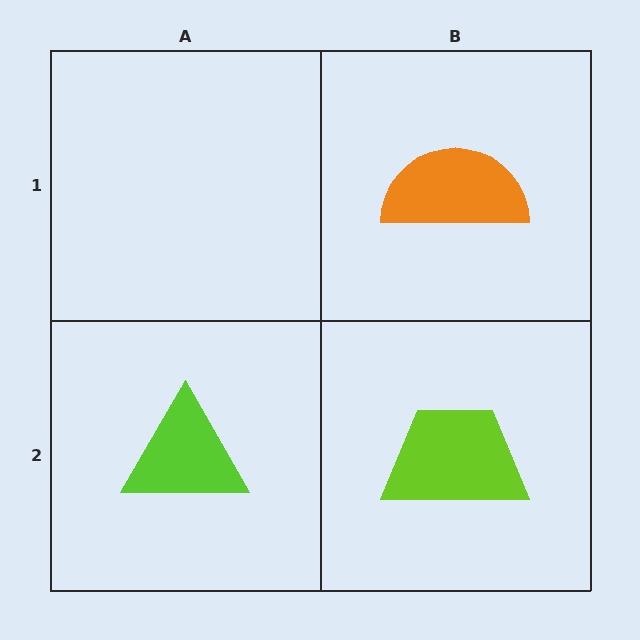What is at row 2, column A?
A lime triangle.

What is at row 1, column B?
An orange semicircle.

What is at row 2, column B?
A lime trapezoid.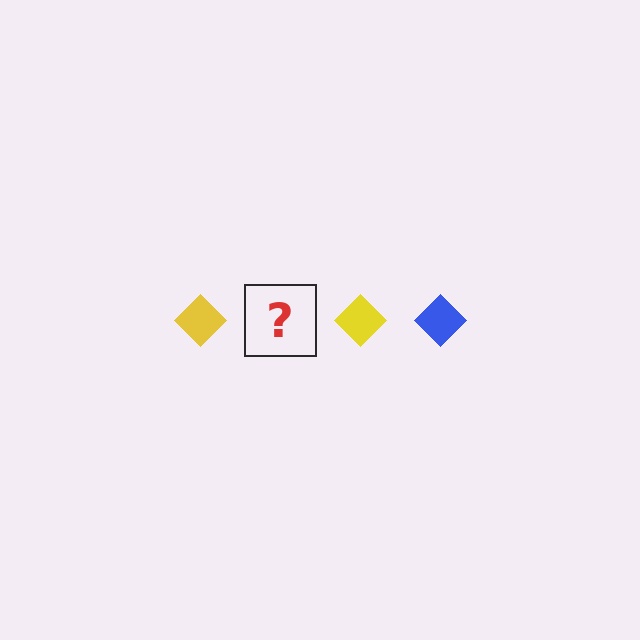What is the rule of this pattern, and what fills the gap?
The rule is that the pattern cycles through yellow, blue diamonds. The gap should be filled with a blue diamond.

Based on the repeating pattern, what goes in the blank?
The blank should be a blue diamond.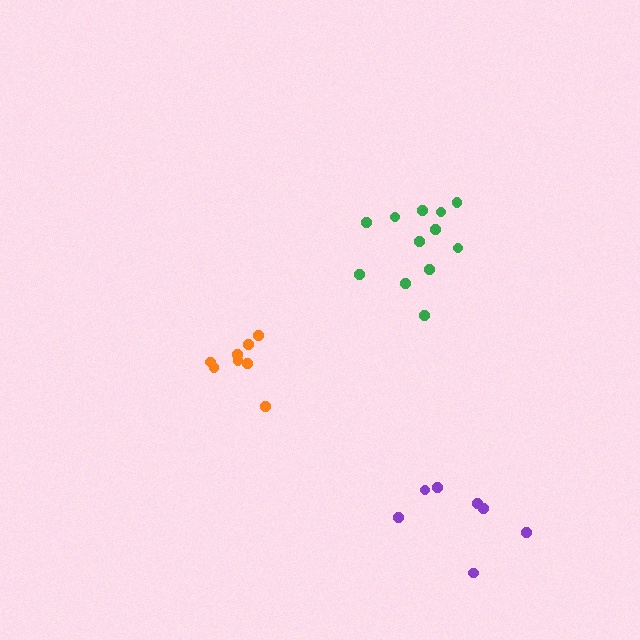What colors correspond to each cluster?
The clusters are colored: orange, purple, green.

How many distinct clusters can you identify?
There are 3 distinct clusters.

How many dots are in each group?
Group 1: 8 dots, Group 2: 7 dots, Group 3: 12 dots (27 total).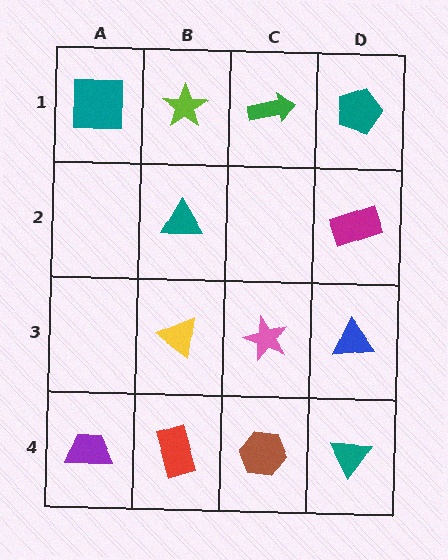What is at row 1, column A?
A teal square.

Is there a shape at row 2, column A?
No, that cell is empty.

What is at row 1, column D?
A teal pentagon.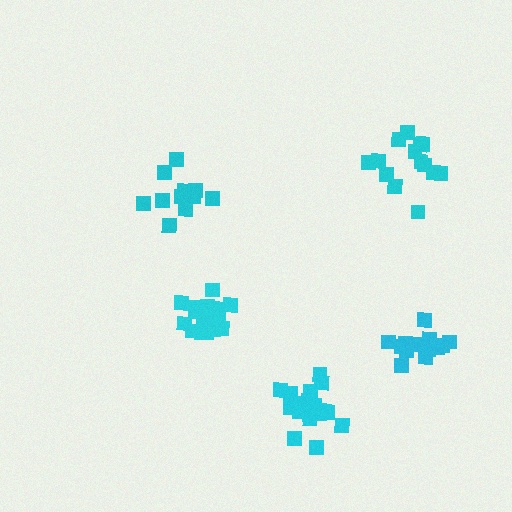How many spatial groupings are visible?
There are 5 spatial groupings.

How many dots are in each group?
Group 1: 20 dots, Group 2: 14 dots, Group 3: 19 dots, Group 4: 14 dots, Group 5: 14 dots (81 total).